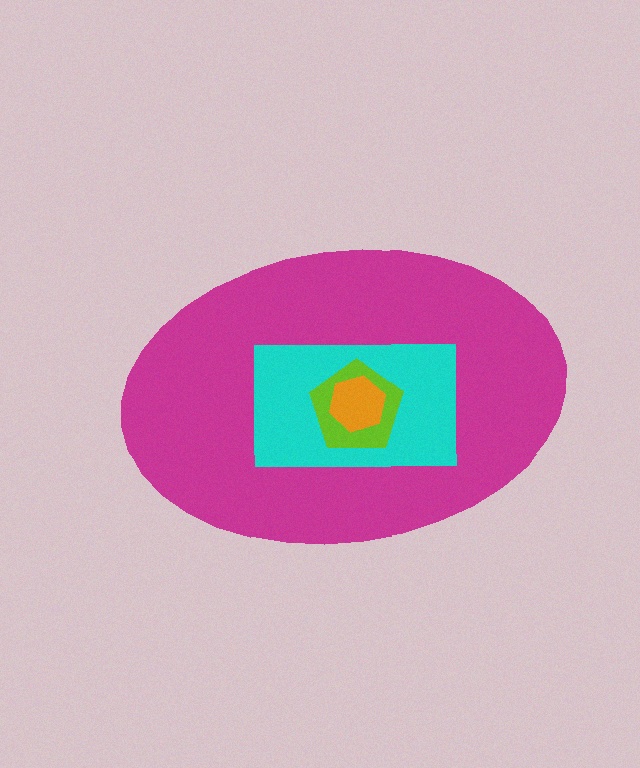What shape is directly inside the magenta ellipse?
The cyan rectangle.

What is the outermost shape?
The magenta ellipse.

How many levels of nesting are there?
4.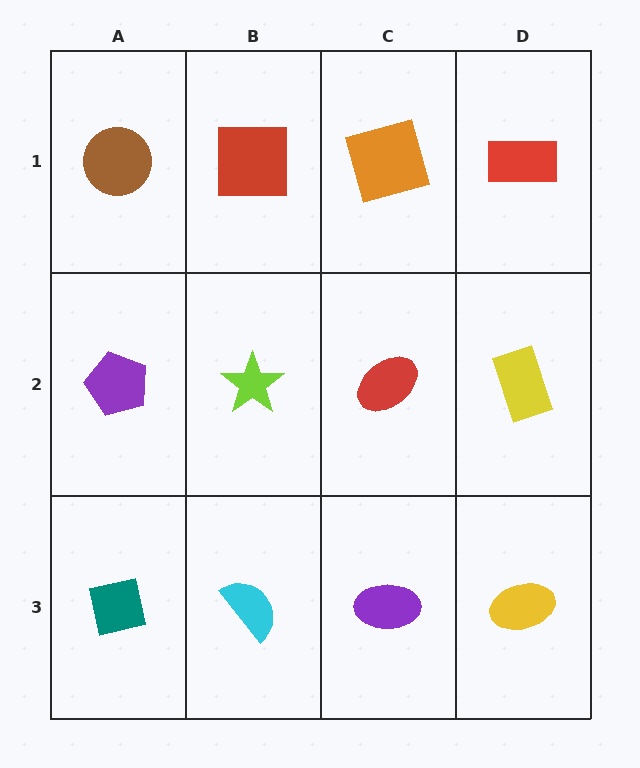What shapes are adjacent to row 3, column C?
A red ellipse (row 2, column C), a cyan semicircle (row 3, column B), a yellow ellipse (row 3, column D).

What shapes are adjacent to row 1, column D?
A yellow rectangle (row 2, column D), an orange square (row 1, column C).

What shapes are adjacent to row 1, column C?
A red ellipse (row 2, column C), a red square (row 1, column B), a red rectangle (row 1, column D).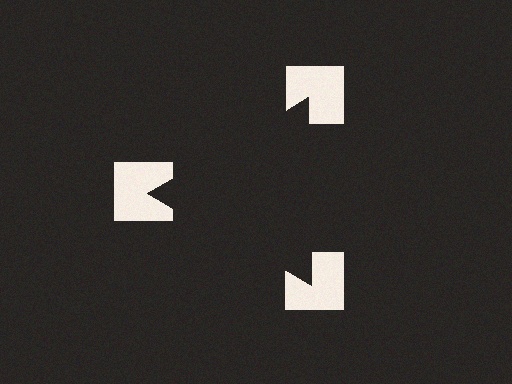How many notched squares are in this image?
There are 3 — one at each vertex of the illusory triangle.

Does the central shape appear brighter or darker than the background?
It typically appears slightly darker than the background, even though no actual brightness change is drawn.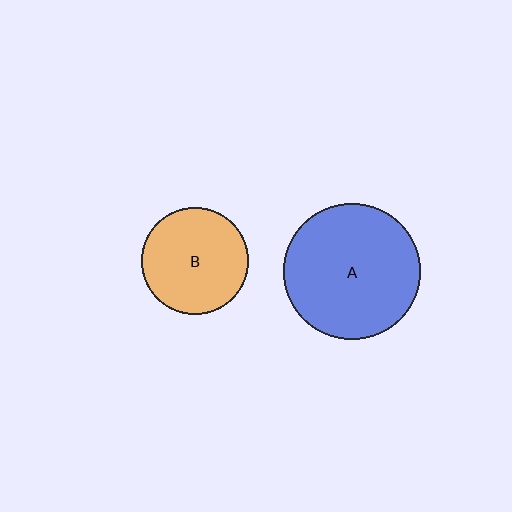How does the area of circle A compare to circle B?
Approximately 1.6 times.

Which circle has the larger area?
Circle A (blue).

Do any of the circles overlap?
No, none of the circles overlap.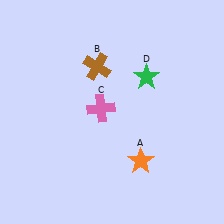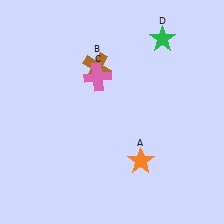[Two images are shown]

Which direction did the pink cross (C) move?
The pink cross (C) moved up.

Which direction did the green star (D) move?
The green star (D) moved up.